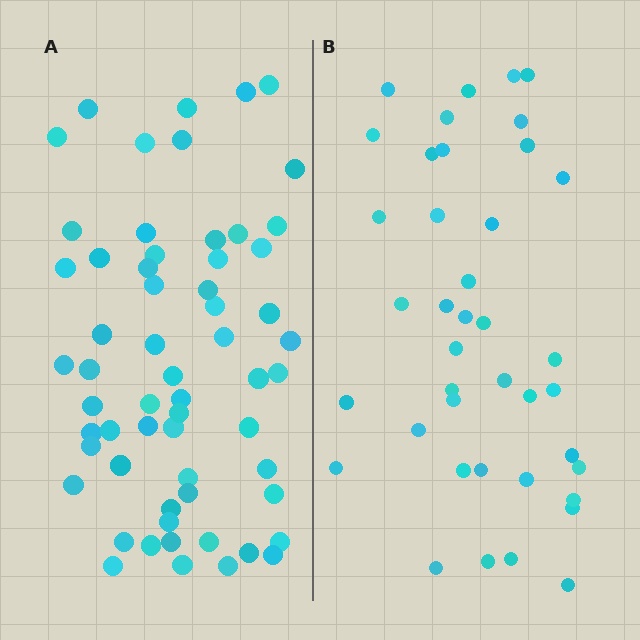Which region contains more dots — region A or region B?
Region A (the left region) has more dots.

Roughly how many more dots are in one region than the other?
Region A has approximately 20 more dots than region B.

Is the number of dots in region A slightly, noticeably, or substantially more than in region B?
Region A has substantially more. The ratio is roughly 1.5 to 1.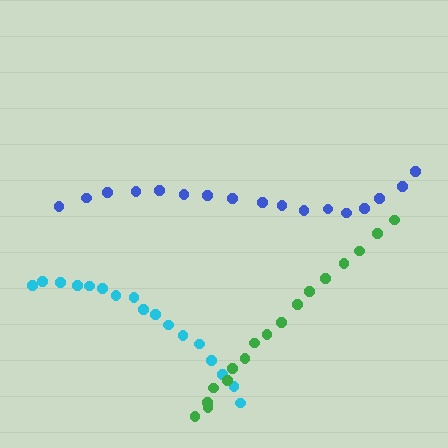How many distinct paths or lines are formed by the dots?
There are 3 distinct paths.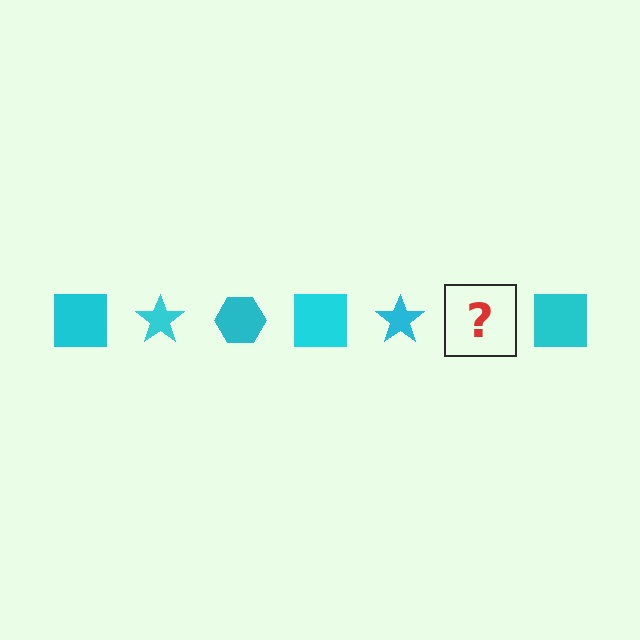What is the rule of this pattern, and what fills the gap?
The rule is that the pattern cycles through square, star, hexagon shapes in cyan. The gap should be filled with a cyan hexagon.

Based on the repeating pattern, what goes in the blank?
The blank should be a cyan hexagon.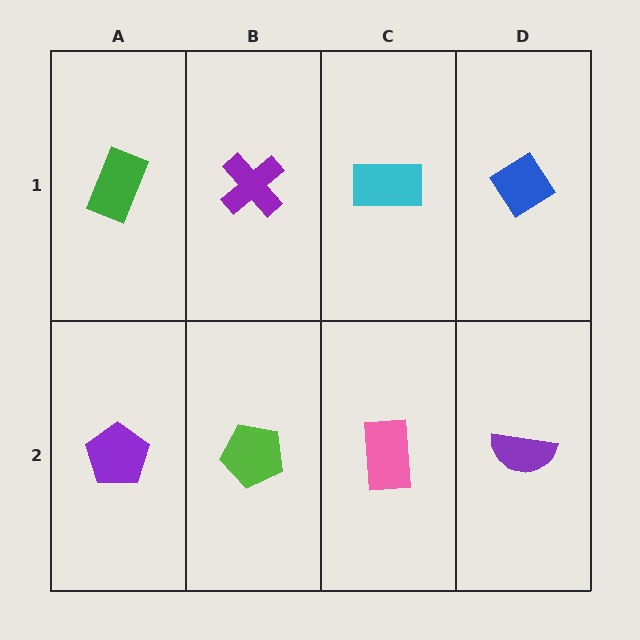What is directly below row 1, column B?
A lime pentagon.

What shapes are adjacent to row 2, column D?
A blue diamond (row 1, column D), a pink rectangle (row 2, column C).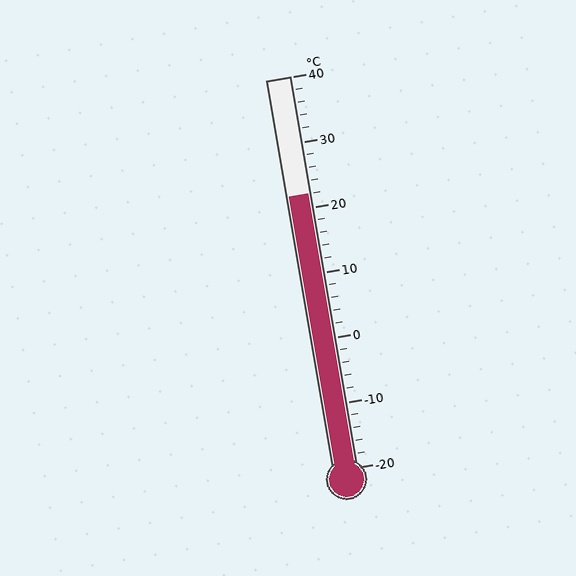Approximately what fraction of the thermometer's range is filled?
The thermometer is filled to approximately 70% of its range.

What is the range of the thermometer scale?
The thermometer scale ranges from -20°C to 40°C.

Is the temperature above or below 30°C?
The temperature is below 30°C.